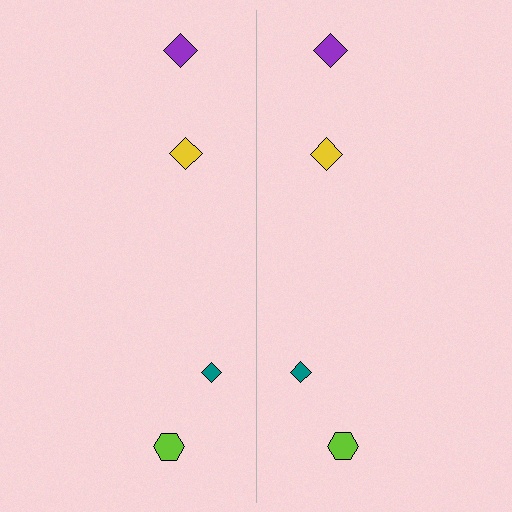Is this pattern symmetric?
Yes, this pattern has bilateral (reflection) symmetry.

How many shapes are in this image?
There are 8 shapes in this image.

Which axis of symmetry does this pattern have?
The pattern has a vertical axis of symmetry running through the center of the image.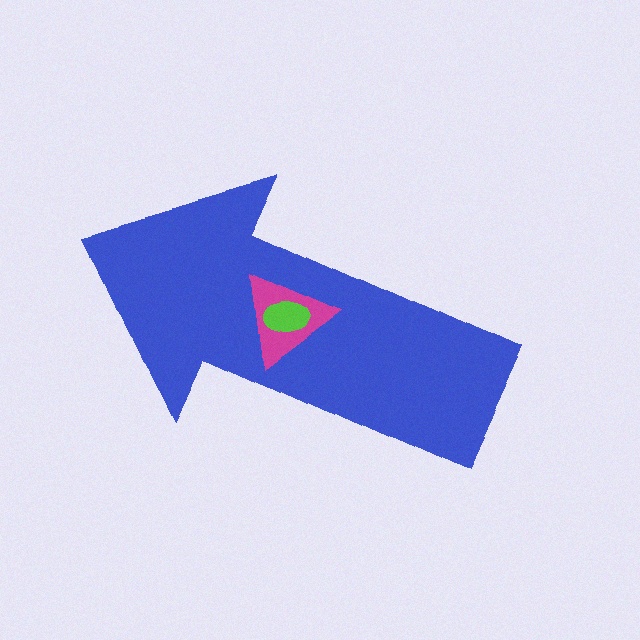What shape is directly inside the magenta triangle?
The lime ellipse.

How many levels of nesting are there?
3.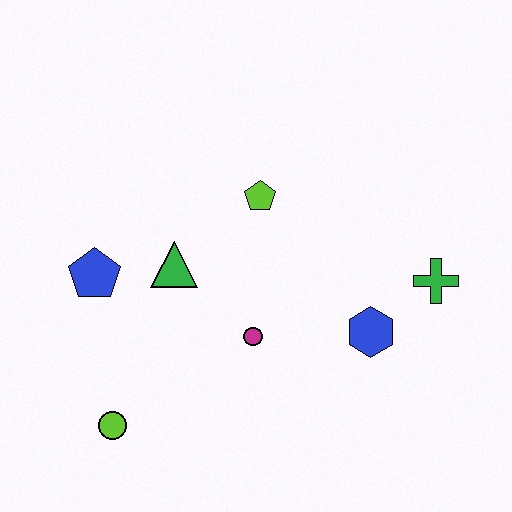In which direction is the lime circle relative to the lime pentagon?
The lime circle is below the lime pentagon.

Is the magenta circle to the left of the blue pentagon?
No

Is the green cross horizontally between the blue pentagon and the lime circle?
No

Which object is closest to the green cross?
The blue hexagon is closest to the green cross.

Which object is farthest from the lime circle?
The green cross is farthest from the lime circle.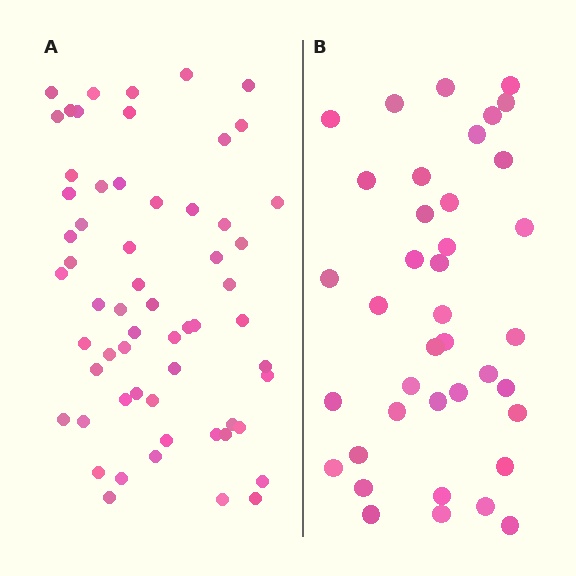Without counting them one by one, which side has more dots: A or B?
Region A (the left region) has more dots.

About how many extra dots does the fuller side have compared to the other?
Region A has approximately 20 more dots than region B.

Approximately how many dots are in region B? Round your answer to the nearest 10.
About 40 dots. (The exact count is 39, which rounds to 40.)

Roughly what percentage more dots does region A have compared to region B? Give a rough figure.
About 55% more.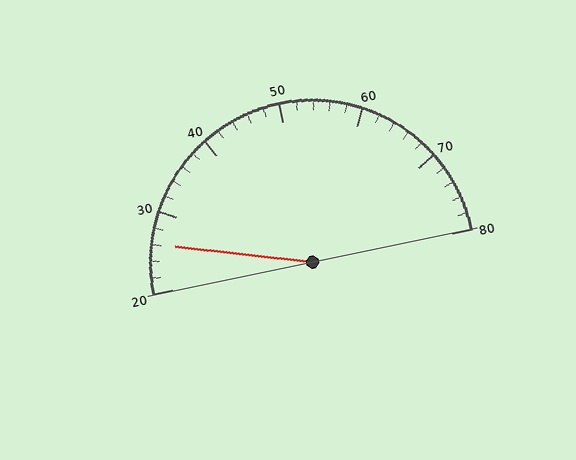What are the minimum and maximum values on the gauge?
The gauge ranges from 20 to 80.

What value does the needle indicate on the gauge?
The needle indicates approximately 26.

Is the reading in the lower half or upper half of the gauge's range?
The reading is in the lower half of the range (20 to 80).